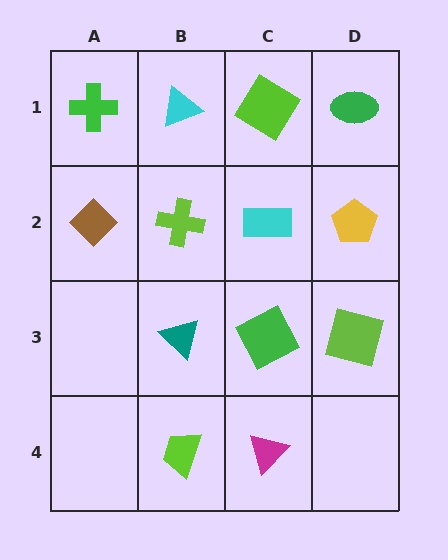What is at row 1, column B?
A cyan triangle.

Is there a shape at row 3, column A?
No, that cell is empty.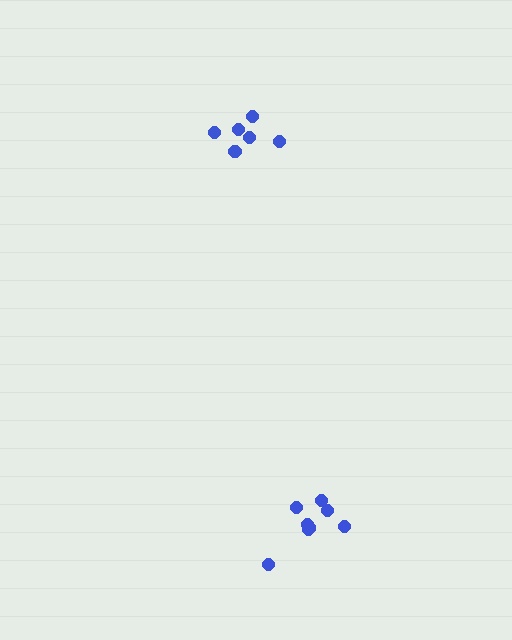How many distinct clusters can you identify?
There are 2 distinct clusters.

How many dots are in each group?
Group 1: 6 dots, Group 2: 8 dots (14 total).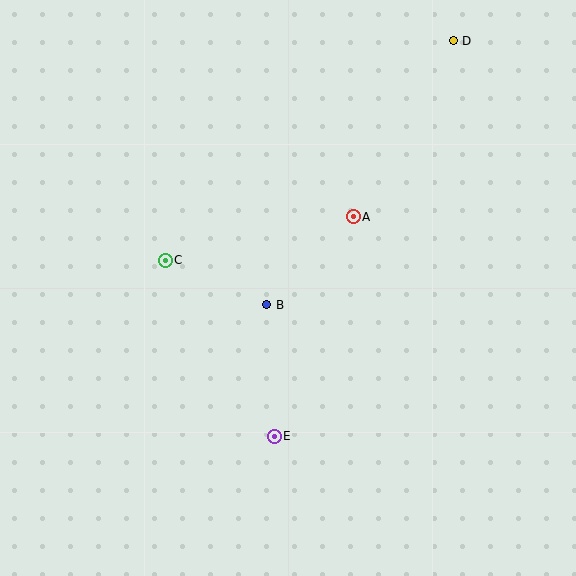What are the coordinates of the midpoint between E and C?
The midpoint between E and C is at (220, 348).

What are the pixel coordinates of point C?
Point C is at (165, 260).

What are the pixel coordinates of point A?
Point A is at (353, 217).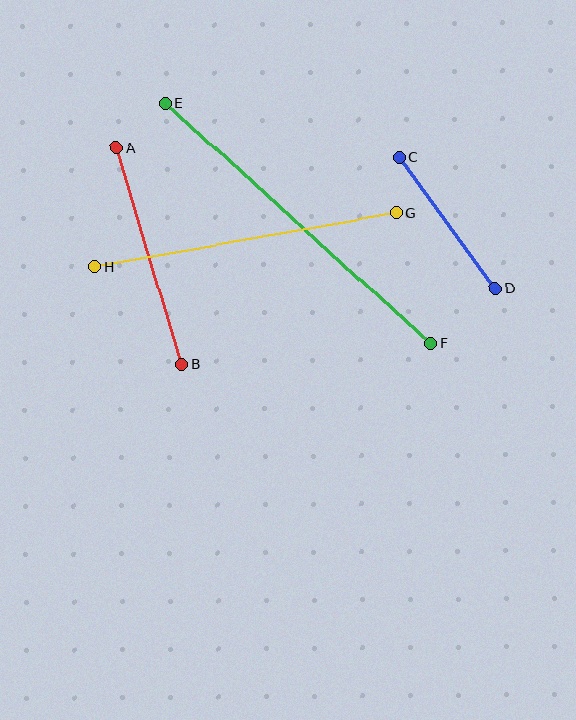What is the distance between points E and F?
The distance is approximately 357 pixels.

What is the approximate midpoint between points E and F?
The midpoint is at approximately (298, 223) pixels.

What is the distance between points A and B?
The distance is approximately 226 pixels.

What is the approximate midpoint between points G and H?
The midpoint is at approximately (246, 240) pixels.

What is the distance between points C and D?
The distance is approximately 163 pixels.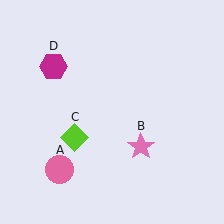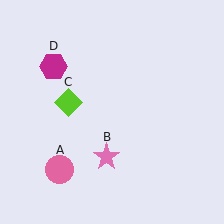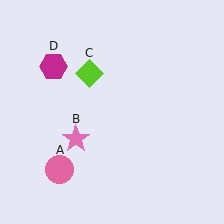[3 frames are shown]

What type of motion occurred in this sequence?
The pink star (object B), lime diamond (object C) rotated clockwise around the center of the scene.